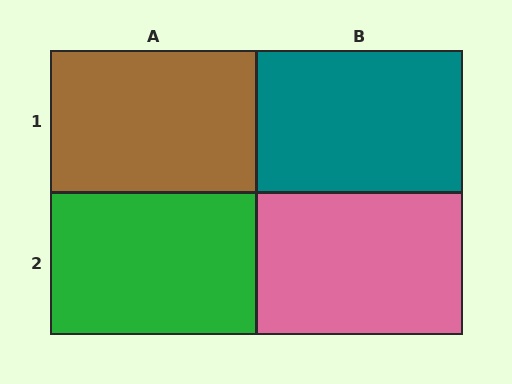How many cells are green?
1 cell is green.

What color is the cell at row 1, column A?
Brown.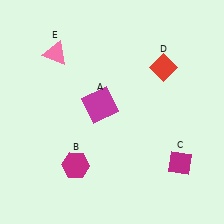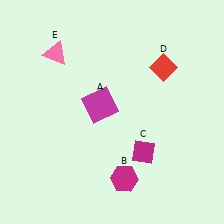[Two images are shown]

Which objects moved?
The objects that moved are: the magenta hexagon (B), the magenta diamond (C).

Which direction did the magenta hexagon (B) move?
The magenta hexagon (B) moved right.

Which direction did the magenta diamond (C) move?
The magenta diamond (C) moved left.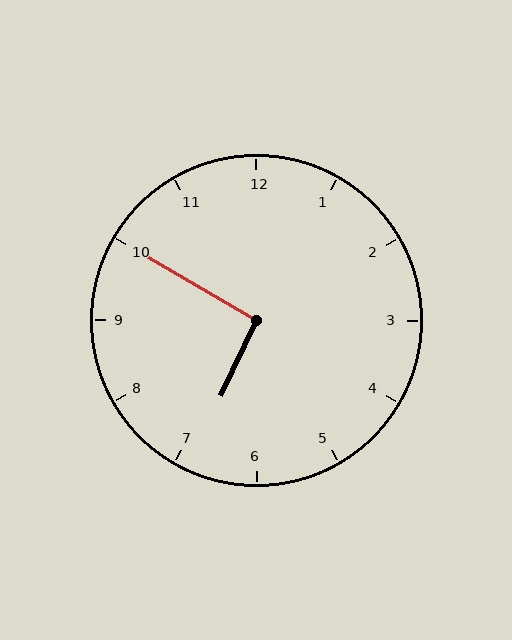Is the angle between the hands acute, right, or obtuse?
It is right.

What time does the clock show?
6:50.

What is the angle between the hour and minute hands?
Approximately 95 degrees.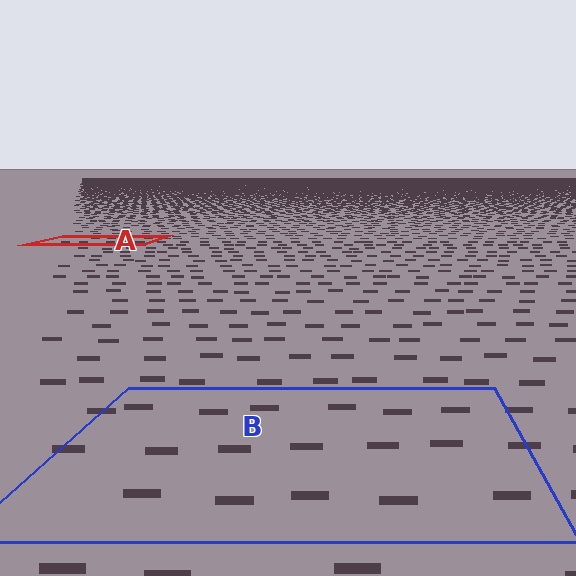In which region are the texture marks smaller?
The texture marks are smaller in region A, because it is farther away.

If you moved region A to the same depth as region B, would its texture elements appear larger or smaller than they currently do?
They would appear larger. At a closer depth, the same texture elements are projected at a bigger on-screen size.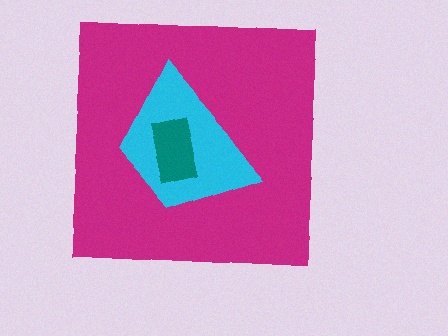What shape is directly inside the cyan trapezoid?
The teal rectangle.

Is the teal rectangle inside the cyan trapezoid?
Yes.